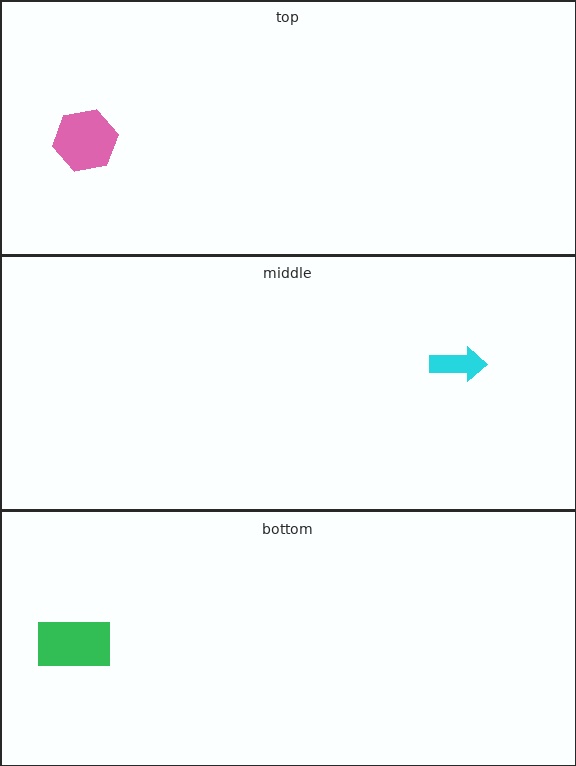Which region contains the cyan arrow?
The middle region.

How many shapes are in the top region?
1.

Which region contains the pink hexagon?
The top region.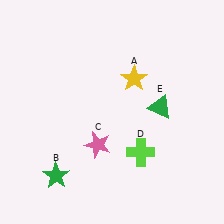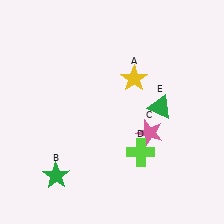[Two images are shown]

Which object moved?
The pink star (C) moved right.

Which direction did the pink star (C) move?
The pink star (C) moved right.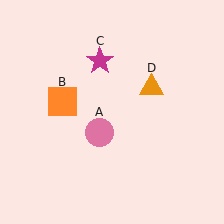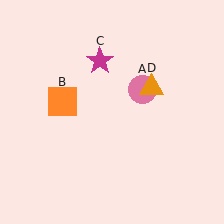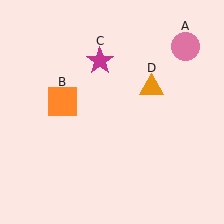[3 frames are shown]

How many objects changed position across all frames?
1 object changed position: pink circle (object A).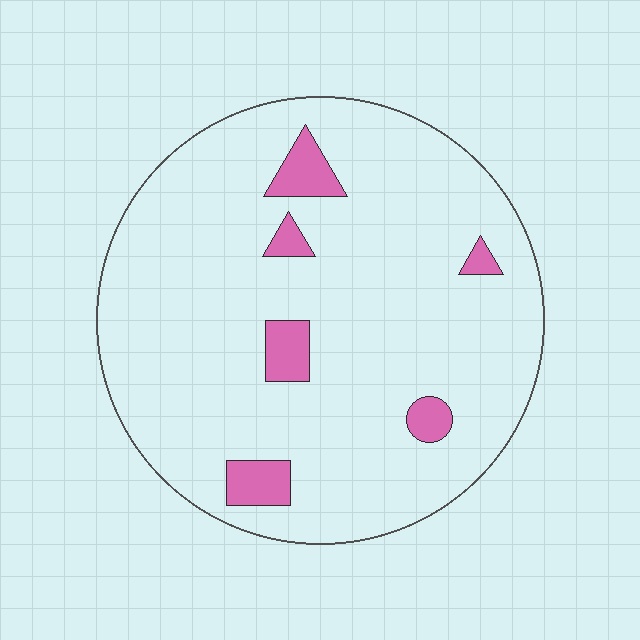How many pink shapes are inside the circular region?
6.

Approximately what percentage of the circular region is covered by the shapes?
Approximately 10%.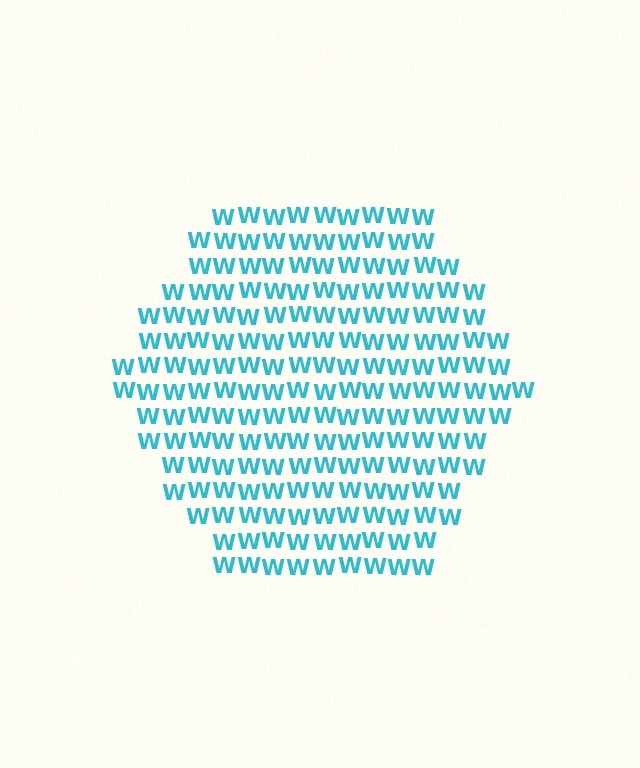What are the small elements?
The small elements are letter W's.